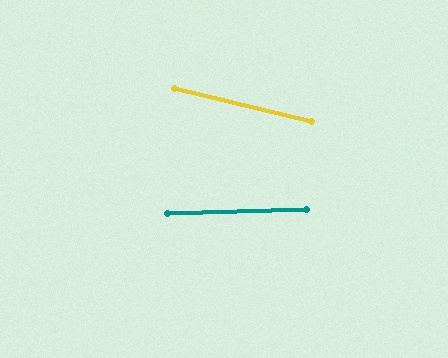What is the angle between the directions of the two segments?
Approximately 16 degrees.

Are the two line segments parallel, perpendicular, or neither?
Neither parallel nor perpendicular — they differ by about 16°.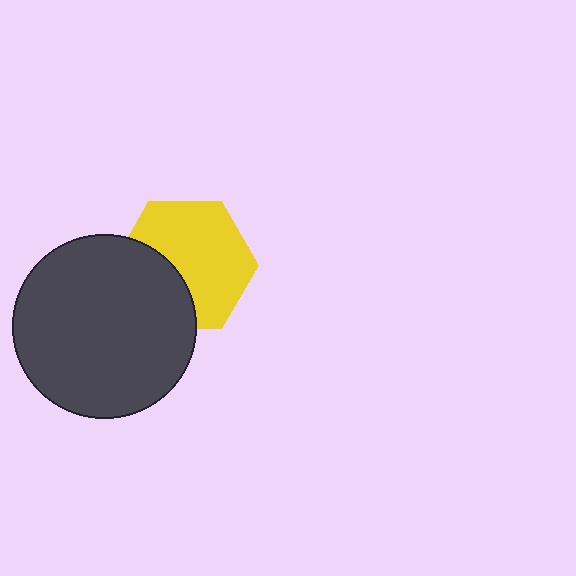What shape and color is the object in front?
The object in front is a dark gray circle.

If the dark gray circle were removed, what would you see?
You would see the complete yellow hexagon.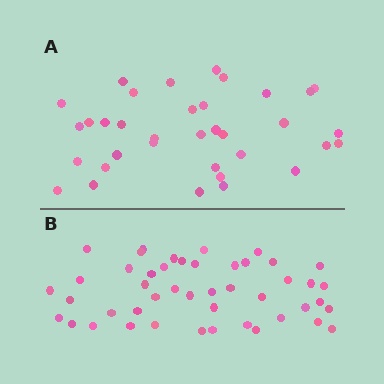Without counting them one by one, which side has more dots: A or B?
Region B (the bottom region) has more dots.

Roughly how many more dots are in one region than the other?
Region B has roughly 12 or so more dots than region A.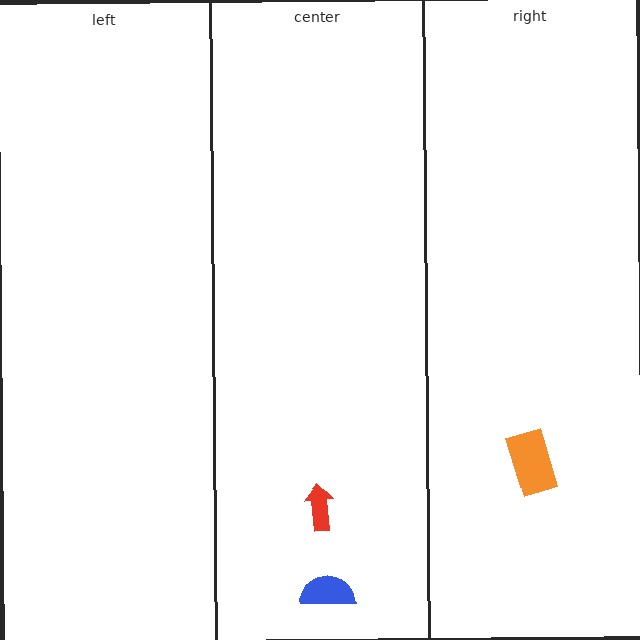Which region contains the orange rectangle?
The right region.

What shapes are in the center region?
The red arrow, the blue semicircle.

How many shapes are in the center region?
2.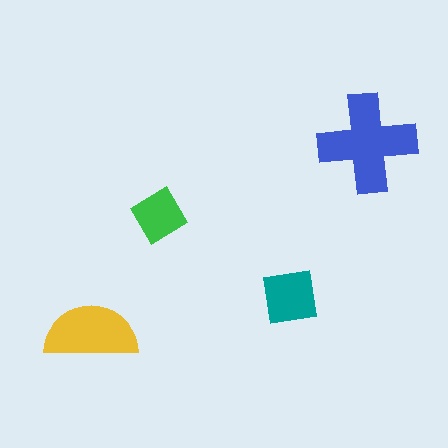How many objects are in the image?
There are 4 objects in the image.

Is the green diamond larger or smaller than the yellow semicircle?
Smaller.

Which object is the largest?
The blue cross.